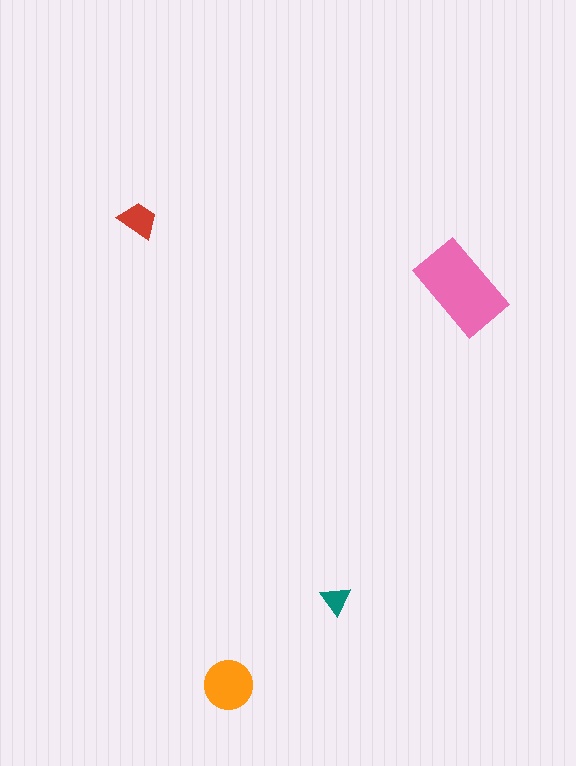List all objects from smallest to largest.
The teal triangle, the red trapezoid, the orange circle, the pink rectangle.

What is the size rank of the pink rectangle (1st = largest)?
1st.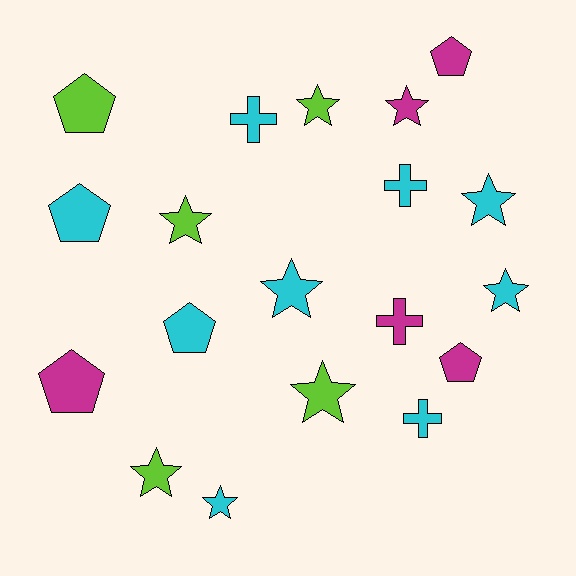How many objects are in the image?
There are 19 objects.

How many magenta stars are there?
There is 1 magenta star.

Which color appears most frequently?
Cyan, with 9 objects.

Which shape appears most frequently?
Star, with 9 objects.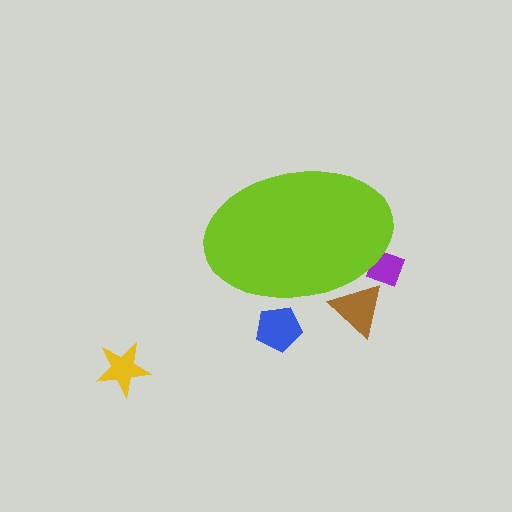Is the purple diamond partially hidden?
Yes, the purple diamond is partially hidden behind the lime ellipse.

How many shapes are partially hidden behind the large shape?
3 shapes are partially hidden.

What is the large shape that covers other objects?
A lime ellipse.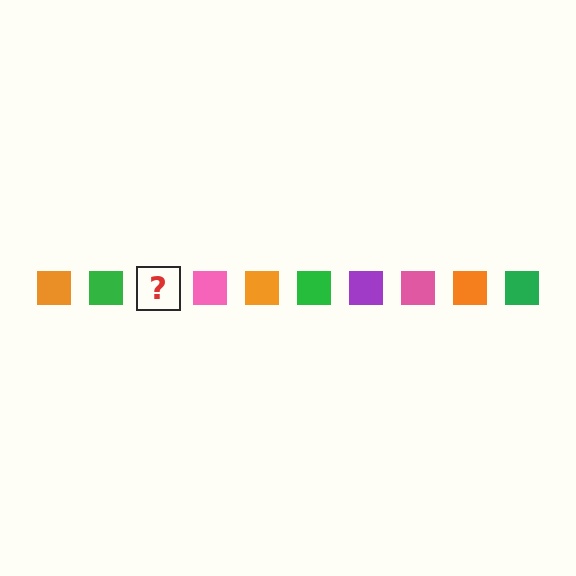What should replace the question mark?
The question mark should be replaced with a purple square.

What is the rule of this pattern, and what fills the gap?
The rule is that the pattern cycles through orange, green, purple, pink squares. The gap should be filled with a purple square.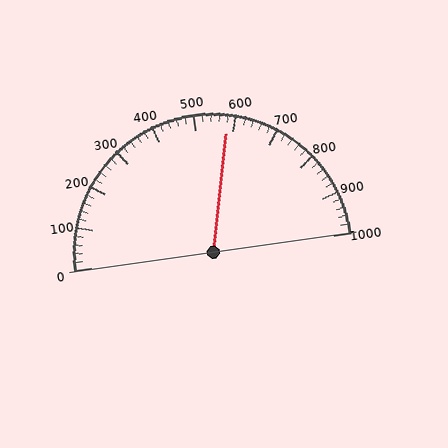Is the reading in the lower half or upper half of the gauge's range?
The reading is in the upper half of the range (0 to 1000).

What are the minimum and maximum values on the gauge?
The gauge ranges from 0 to 1000.